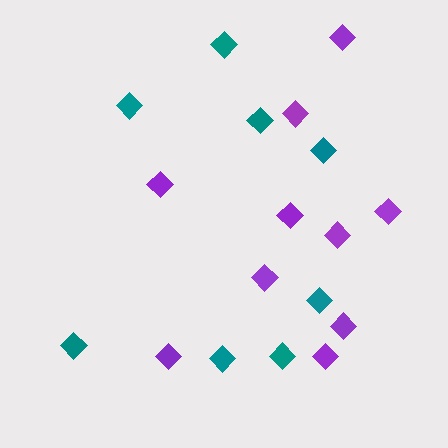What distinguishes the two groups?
There are 2 groups: one group of teal diamonds (8) and one group of purple diamonds (10).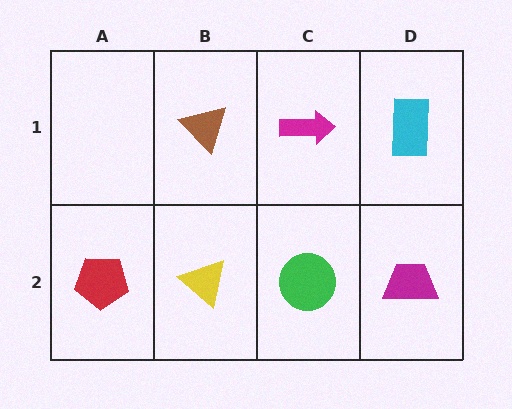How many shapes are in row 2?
4 shapes.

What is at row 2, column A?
A red pentagon.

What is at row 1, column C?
A magenta arrow.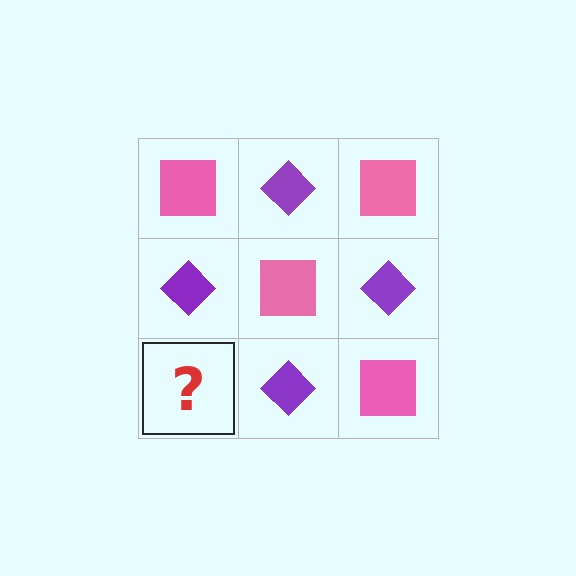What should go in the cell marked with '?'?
The missing cell should contain a pink square.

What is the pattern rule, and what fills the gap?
The rule is that it alternates pink square and purple diamond in a checkerboard pattern. The gap should be filled with a pink square.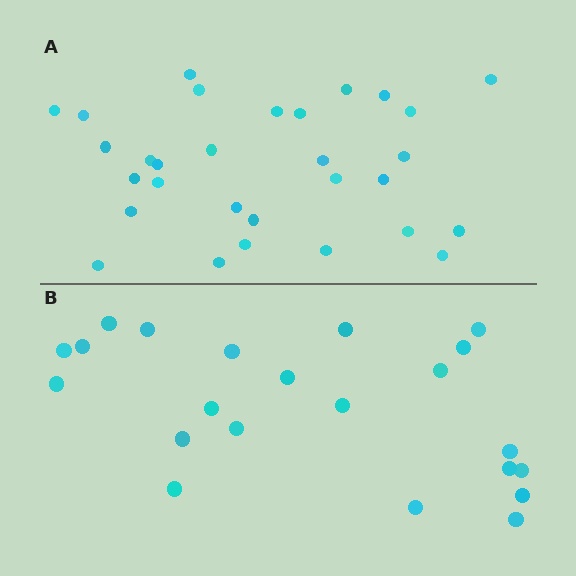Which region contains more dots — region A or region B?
Region A (the top region) has more dots.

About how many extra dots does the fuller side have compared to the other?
Region A has roughly 8 or so more dots than region B.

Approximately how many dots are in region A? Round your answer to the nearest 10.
About 30 dots.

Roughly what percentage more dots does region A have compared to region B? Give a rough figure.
About 35% more.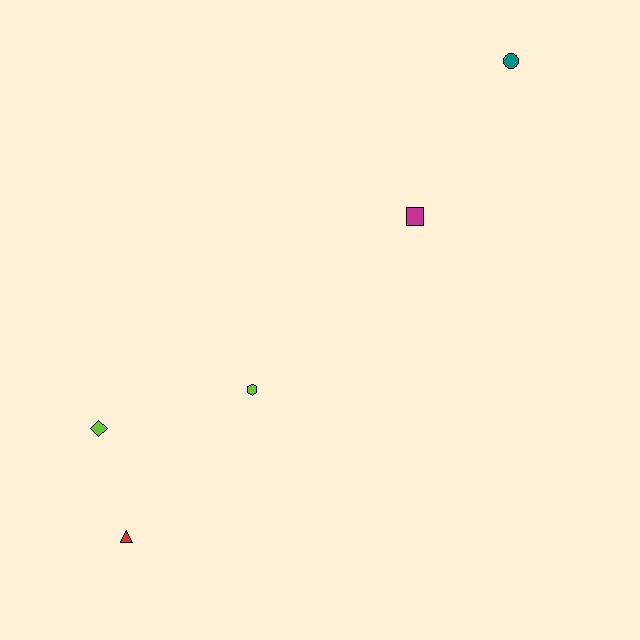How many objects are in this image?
There are 5 objects.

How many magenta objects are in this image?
There is 1 magenta object.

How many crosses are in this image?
There are no crosses.